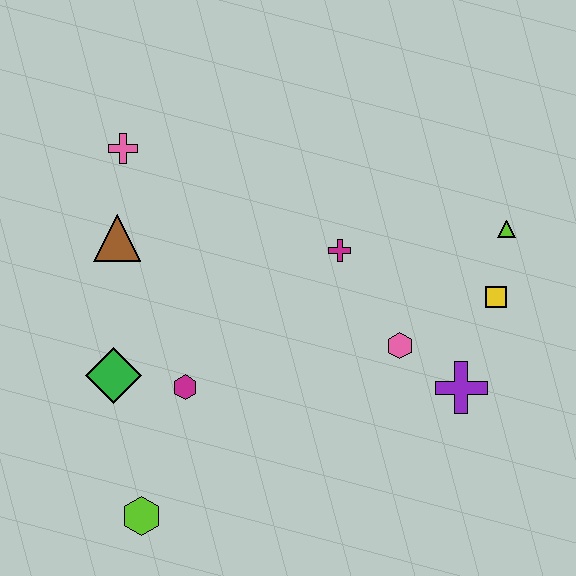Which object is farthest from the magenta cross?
The lime hexagon is farthest from the magenta cross.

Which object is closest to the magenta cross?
The pink hexagon is closest to the magenta cross.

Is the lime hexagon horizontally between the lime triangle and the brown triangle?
Yes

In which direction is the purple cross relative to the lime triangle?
The purple cross is below the lime triangle.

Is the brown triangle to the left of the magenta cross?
Yes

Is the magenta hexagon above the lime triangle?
No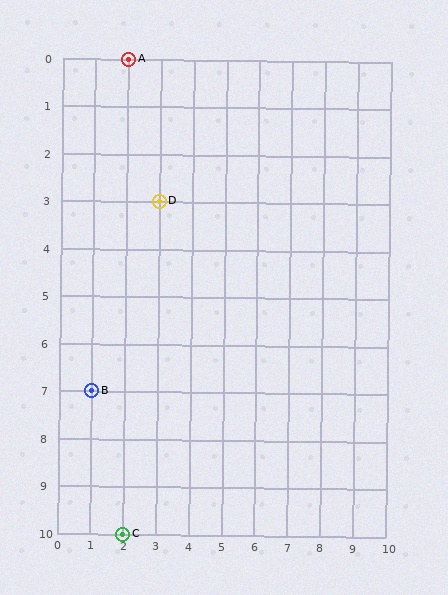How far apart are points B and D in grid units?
Points B and D are 2 columns and 4 rows apart (about 4.5 grid units diagonally).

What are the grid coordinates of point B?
Point B is at grid coordinates (1, 7).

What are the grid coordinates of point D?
Point D is at grid coordinates (3, 3).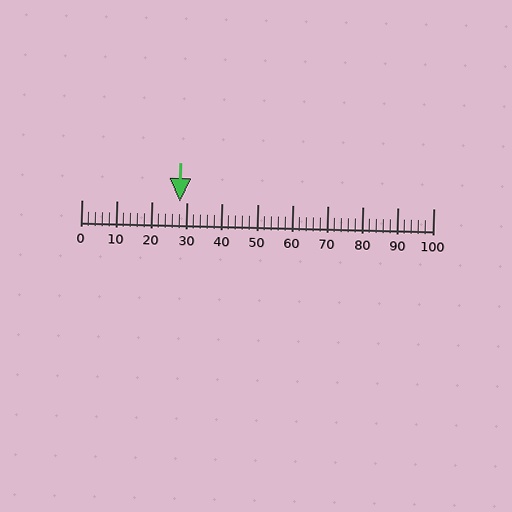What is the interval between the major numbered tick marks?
The major tick marks are spaced 10 units apart.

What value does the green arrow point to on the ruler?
The green arrow points to approximately 28.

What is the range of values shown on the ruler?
The ruler shows values from 0 to 100.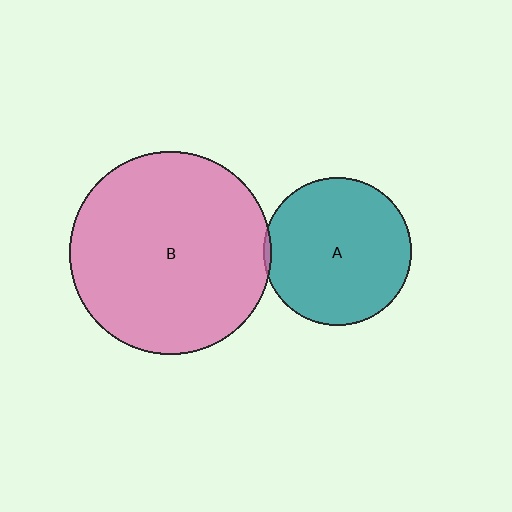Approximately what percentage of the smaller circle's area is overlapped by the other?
Approximately 5%.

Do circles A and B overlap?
Yes.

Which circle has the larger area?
Circle B (pink).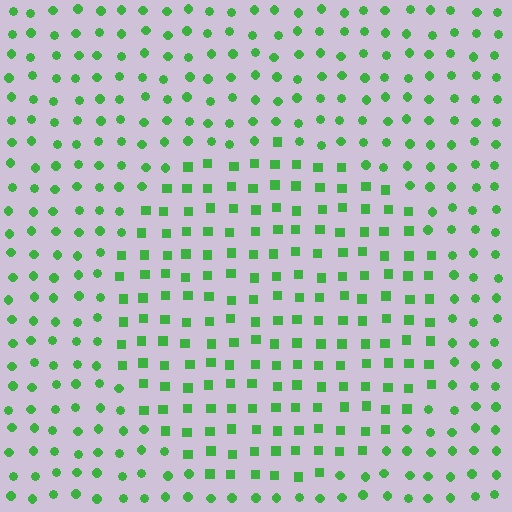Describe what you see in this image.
The image is filled with small green elements arranged in a uniform grid. A circle-shaped region contains squares, while the surrounding area contains circles. The boundary is defined purely by the change in element shape.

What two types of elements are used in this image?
The image uses squares inside the circle region and circles outside it.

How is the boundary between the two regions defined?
The boundary is defined by a change in element shape: squares inside vs. circles outside. All elements share the same color and spacing.